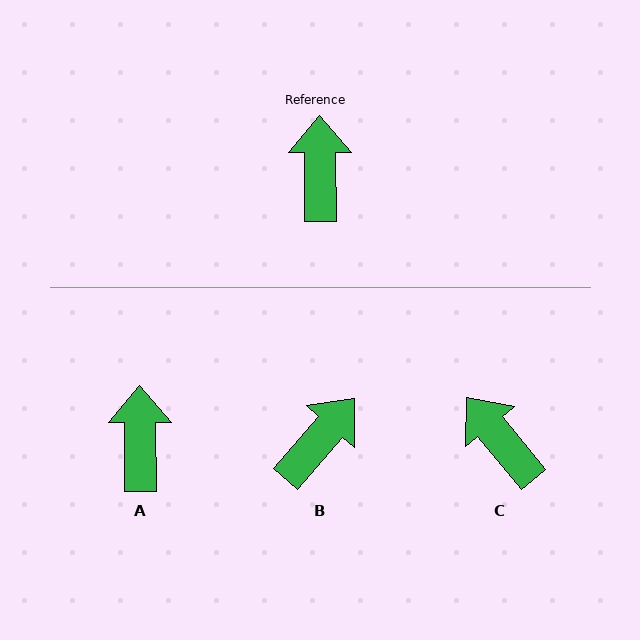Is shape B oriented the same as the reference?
No, it is off by about 41 degrees.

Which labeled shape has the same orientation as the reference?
A.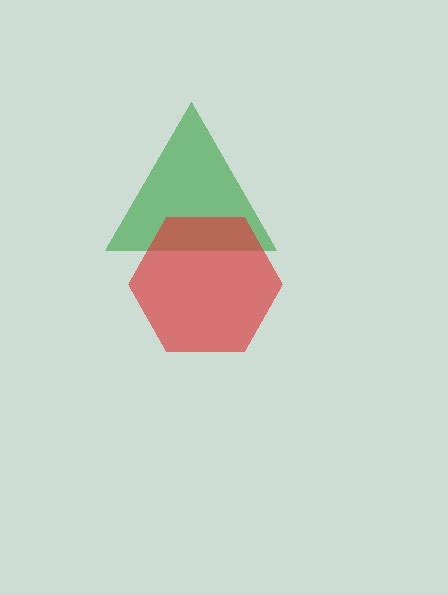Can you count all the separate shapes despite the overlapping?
Yes, there are 2 separate shapes.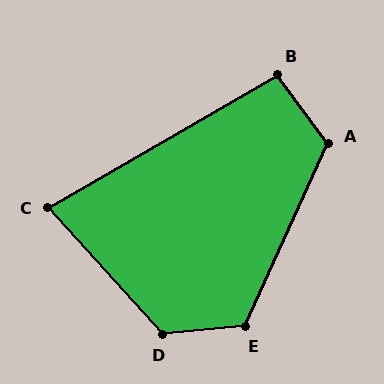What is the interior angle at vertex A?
Approximately 119 degrees (obtuse).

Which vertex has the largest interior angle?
D, at approximately 127 degrees.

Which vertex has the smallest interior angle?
C, at approximately 78 degrees.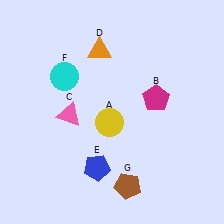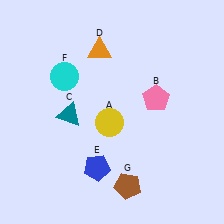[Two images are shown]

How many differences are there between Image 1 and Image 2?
There are 2 differences between the two images.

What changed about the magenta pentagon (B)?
In Image 1, B is magenta. In Image 2, it changed to pink.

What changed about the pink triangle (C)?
In Image 1, C is pink. In Image 2, it changed to teal.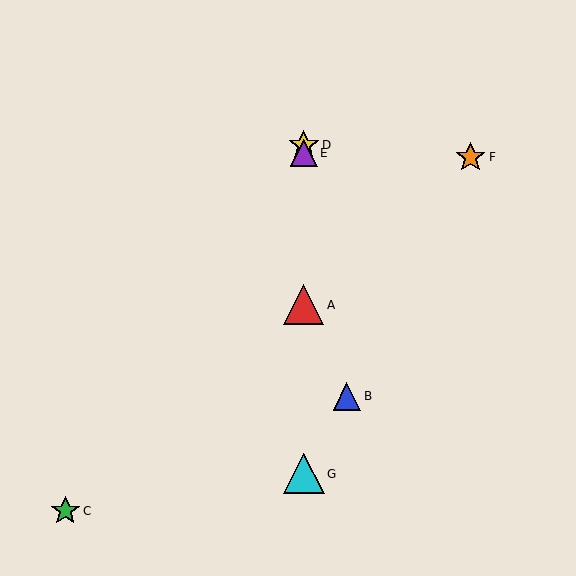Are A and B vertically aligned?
No, A is at x≈304 and B is at x≈347.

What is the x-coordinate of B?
Object B is at x≈347.